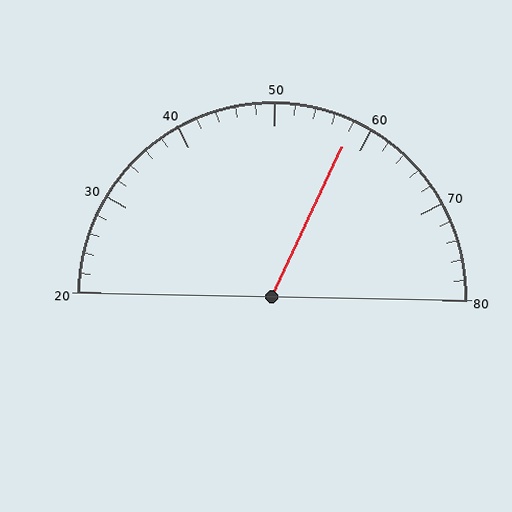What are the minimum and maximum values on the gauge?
The gauge ranges from 20 to 80.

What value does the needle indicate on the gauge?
The needle indicates approximately 58.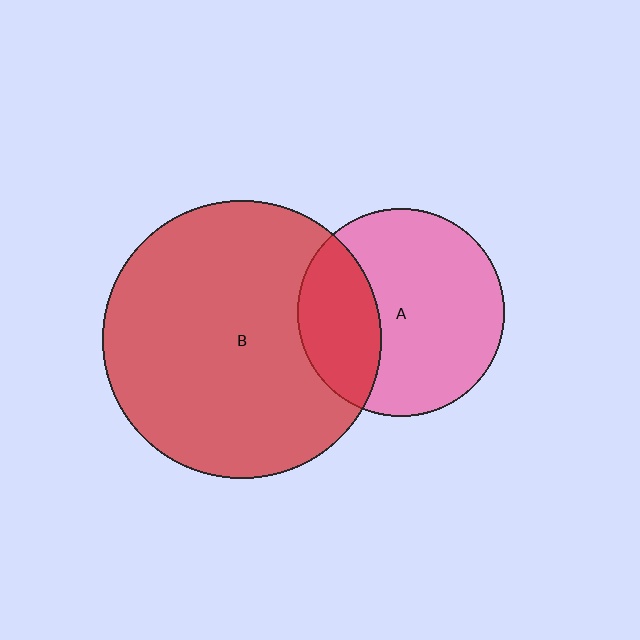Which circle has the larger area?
Circle B (red).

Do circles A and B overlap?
Yes.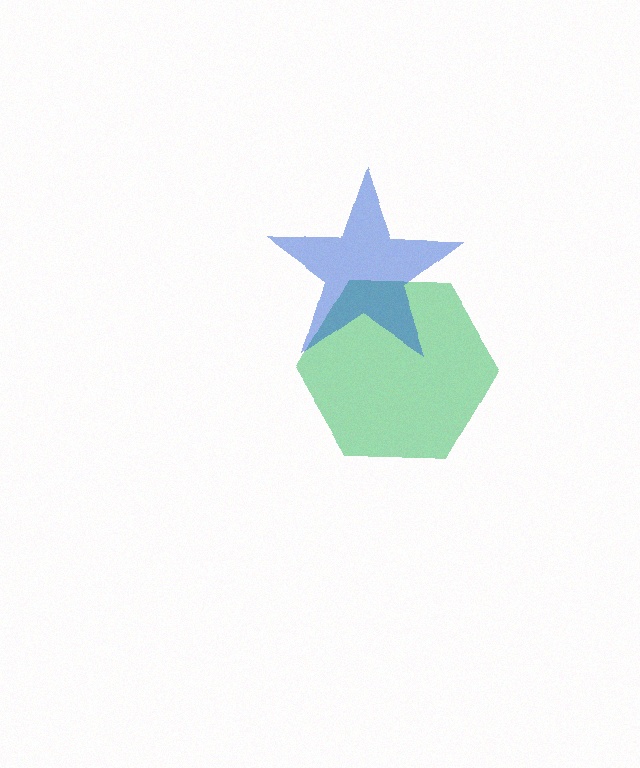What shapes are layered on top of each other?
The layered shapes are: a green hexagon, a blue star.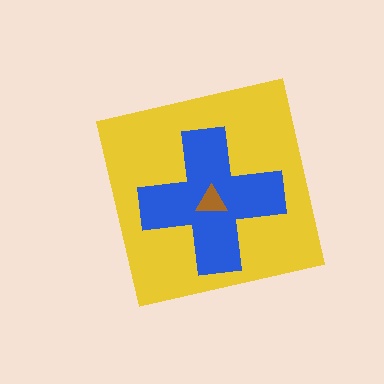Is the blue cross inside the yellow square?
Yes.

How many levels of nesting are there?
3.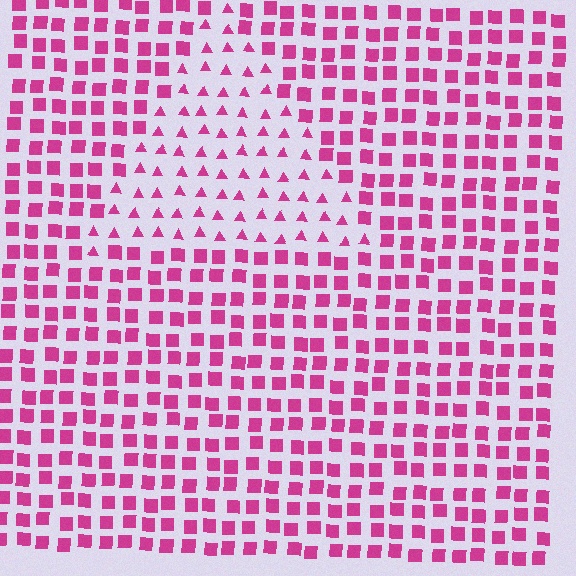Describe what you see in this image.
The image is filled with small magenta elements arranged in a uniform grid. A triangle-shaped region contains triangles, while the surrounding area contains squares. The boundary is defined purely by the change in element shape.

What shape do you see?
I see a triangle.